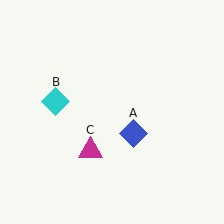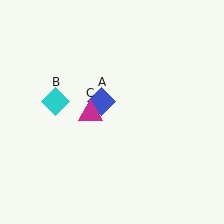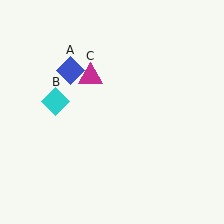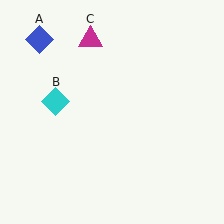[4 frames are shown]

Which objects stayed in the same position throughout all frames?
Cyan diamond (object B) remained stationary.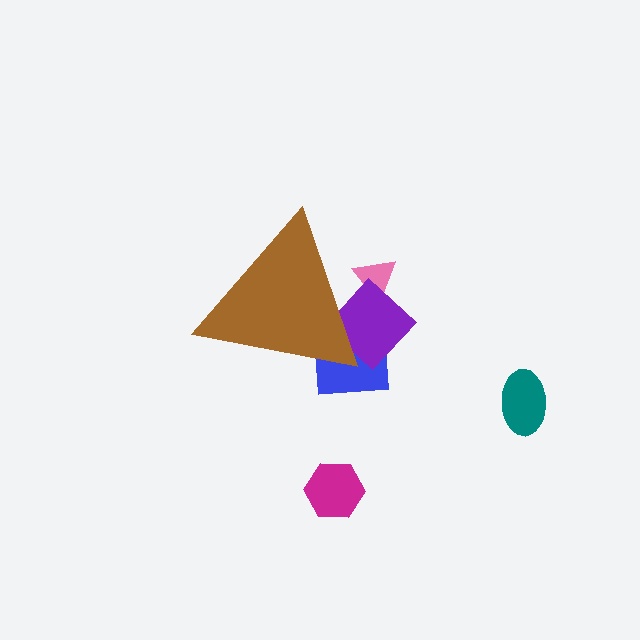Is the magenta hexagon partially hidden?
No, the magenta hexagon is fully visible.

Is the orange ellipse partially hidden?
Yes, the orange ellipse is partially hidden behind the brown triangle.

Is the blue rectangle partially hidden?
Yes, the blue rectangle is partially hidden behind the brown triangle.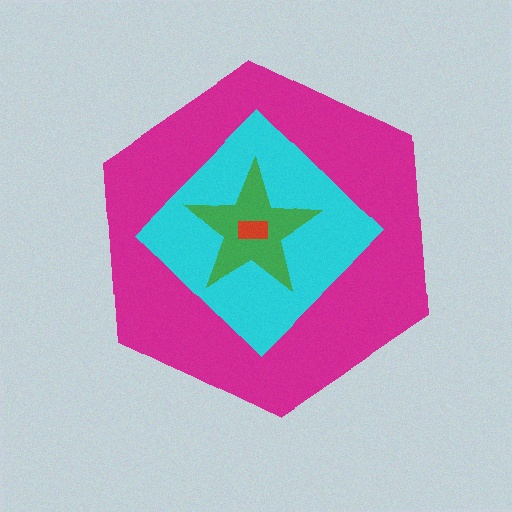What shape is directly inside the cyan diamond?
The green star.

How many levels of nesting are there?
4.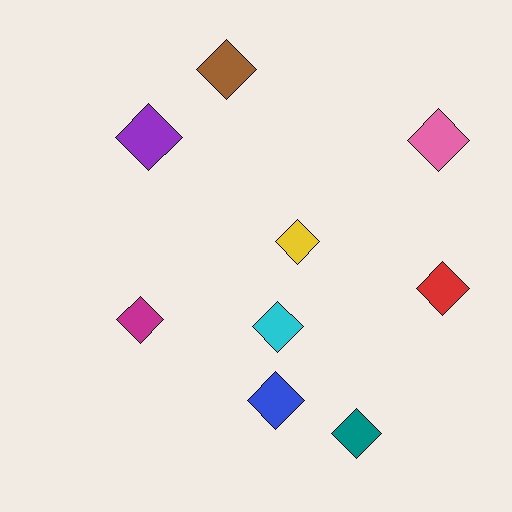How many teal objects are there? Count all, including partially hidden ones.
There is 1 teal object.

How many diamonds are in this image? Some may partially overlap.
There are 9 diamonds.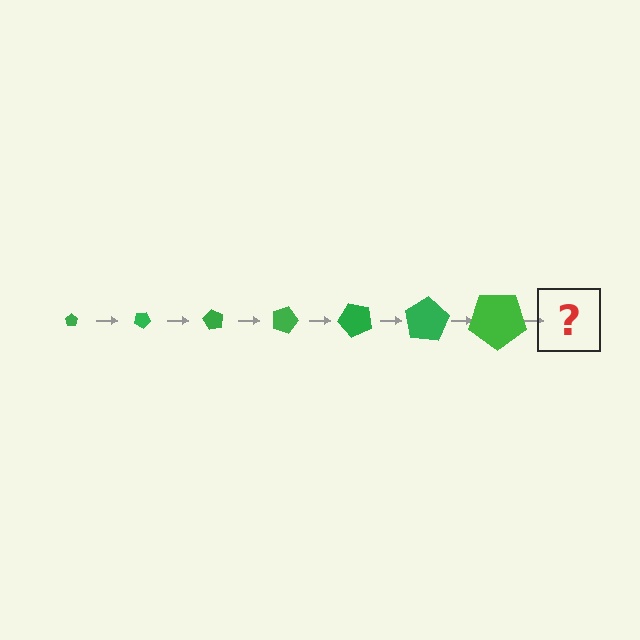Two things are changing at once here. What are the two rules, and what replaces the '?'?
The two rules are that the pentagon grows larger each step and it rotates 30 degrees each step. The '?' should be a pentagon, larger than the previous one and rotated 210 degrees from the start.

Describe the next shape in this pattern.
It should be a pentagon, larger than the previous one and rotated 210 degrees from the start.